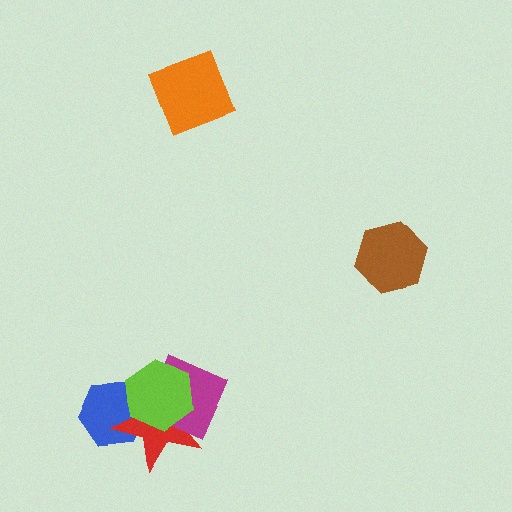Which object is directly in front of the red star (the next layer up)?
The magenta diamond is directly in front of the red star.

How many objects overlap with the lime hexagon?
3 objects overlap with the lime hexagon.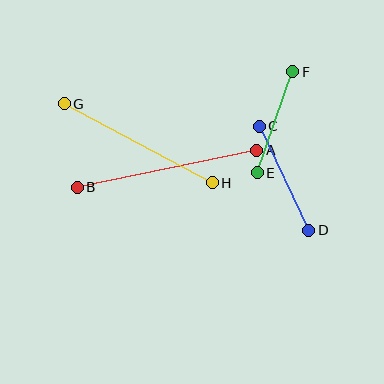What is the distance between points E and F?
The distance is approximately 107 pixels.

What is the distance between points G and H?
The distance is approximately 168 pixels.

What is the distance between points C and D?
The distance is approximately 115 pixels.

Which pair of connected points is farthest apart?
Points A and B are farthest apart.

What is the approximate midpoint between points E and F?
The midpoint is at approximately (275, 122) pixels.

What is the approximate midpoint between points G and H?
The midpoint is at approximately (138, 143) pixels.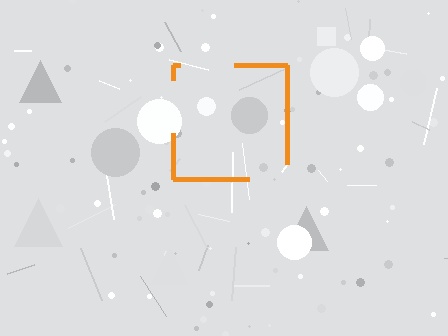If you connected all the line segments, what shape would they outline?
They would outline a square.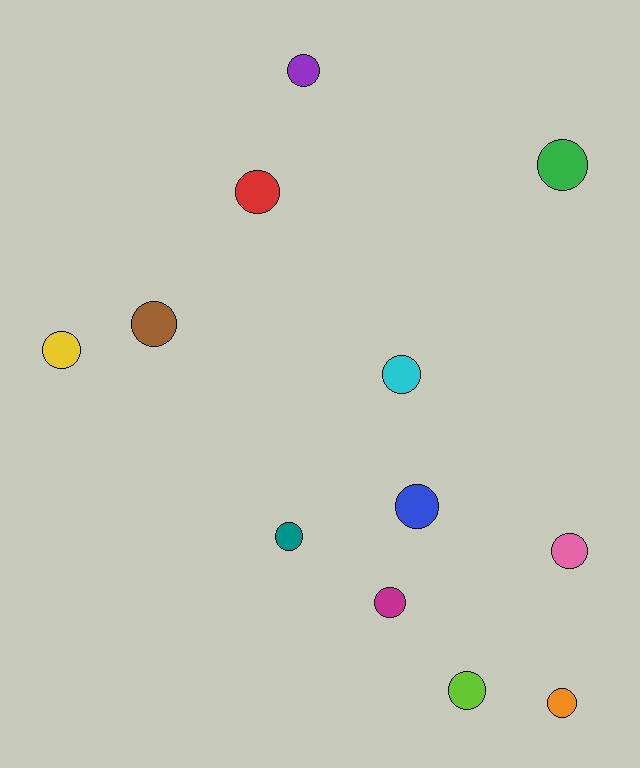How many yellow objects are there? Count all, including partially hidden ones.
There is 1 yellow object.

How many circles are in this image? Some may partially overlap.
There are 12 circles.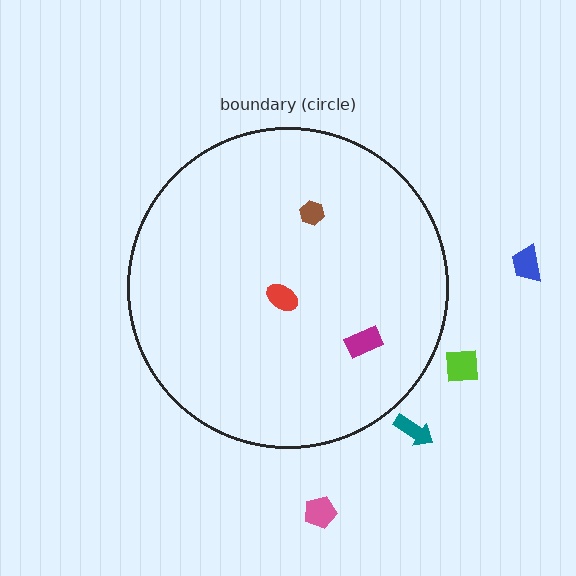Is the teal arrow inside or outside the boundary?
Outside.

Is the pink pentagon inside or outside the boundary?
Outside.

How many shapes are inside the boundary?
3 inside, 4 outside.